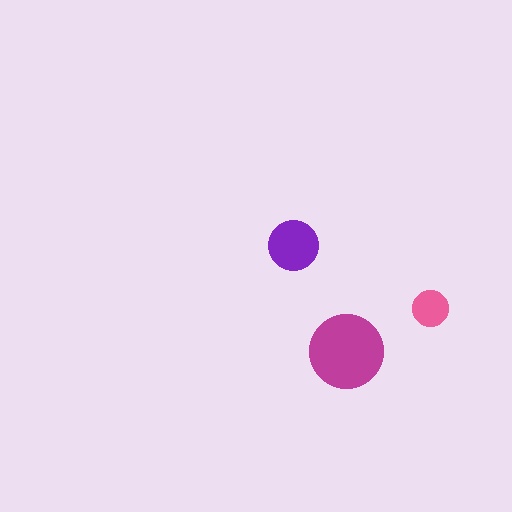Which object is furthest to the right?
The pink circle is rightmost.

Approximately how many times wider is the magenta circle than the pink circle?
About 2 times wider.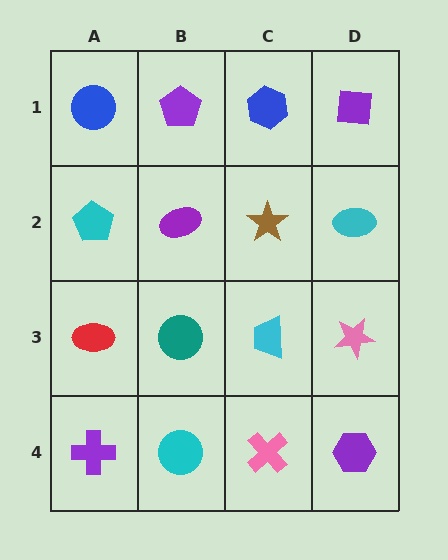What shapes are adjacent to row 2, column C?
A blue hexagon (row 1, column C), a cyan trapezoid (row 3, column C), a purple ellipse (row 2, column B), a cyan ellipse (row 2, column D).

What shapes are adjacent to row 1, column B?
A purple ellipse (row 2, column B), a blue circle (row 1, column A), a blue hexagon (row 1, column C).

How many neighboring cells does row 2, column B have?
4.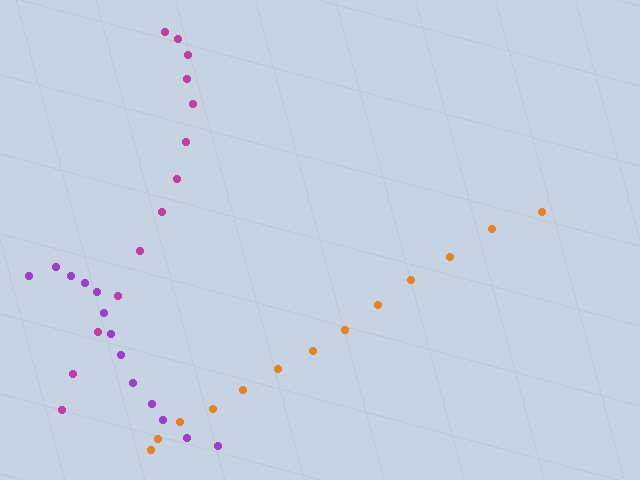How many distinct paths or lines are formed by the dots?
There are 3 distinct paths.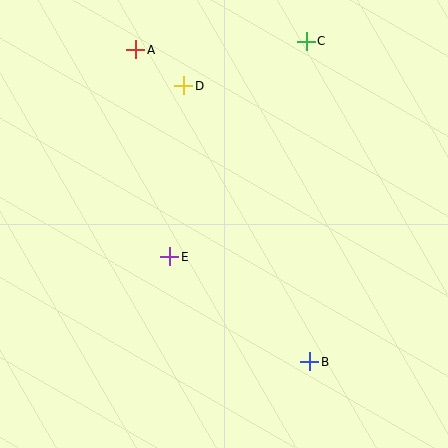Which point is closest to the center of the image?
Point E at (170, 257) is closest to the center.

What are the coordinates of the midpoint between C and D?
The midpoint between C and D is at (245, 63).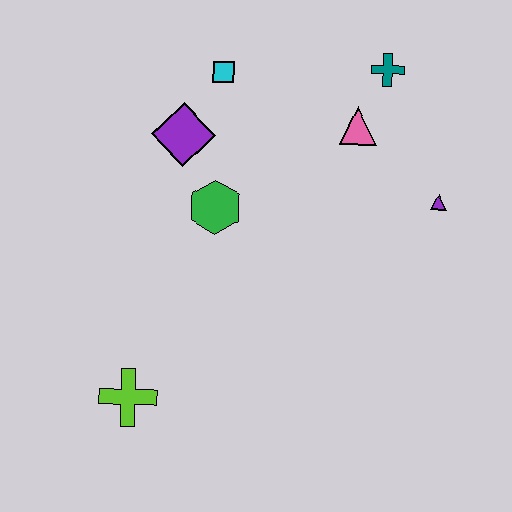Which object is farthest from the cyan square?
The lime cross is farthest from the cyan square.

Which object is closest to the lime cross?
The green hexagon is closest to the lime cross.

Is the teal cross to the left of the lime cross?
No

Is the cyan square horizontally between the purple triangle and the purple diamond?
Yes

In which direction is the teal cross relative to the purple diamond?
The teal cross is to the right of the purple diamond.